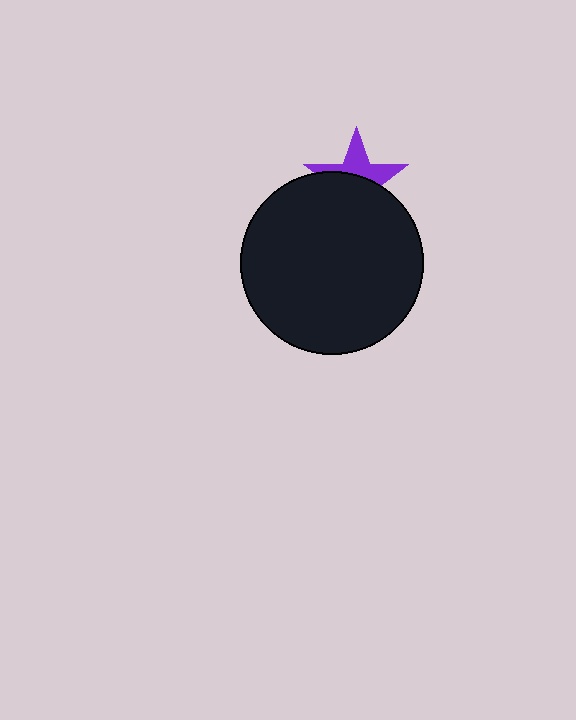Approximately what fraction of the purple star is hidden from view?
Roughly 56% of the purple star is hidden behind the black circle.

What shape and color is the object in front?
The object in front is a black circle.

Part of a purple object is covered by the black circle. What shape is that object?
It is a star.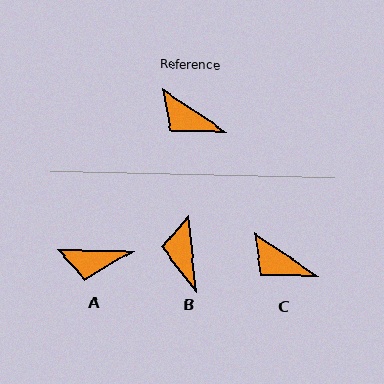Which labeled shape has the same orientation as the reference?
C.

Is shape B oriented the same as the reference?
No, it is off by about 51 degrees.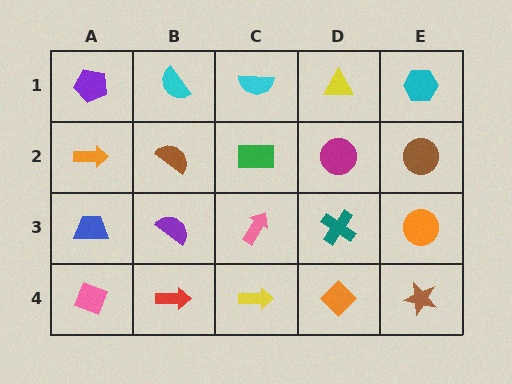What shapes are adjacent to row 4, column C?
A pink arrow (row 3, column C), a red arrow (row 4, column B), an orange diamond (row 4, column D).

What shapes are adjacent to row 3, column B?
A brown semicircle (row 2, column B), a red arrow (row 4, column B), a blue trapezoid (row 3, column A), a pink arrow (row 3, column C).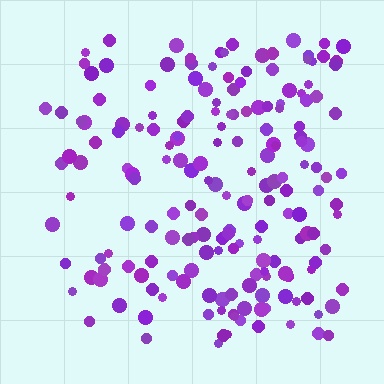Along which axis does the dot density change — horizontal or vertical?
Horizontal.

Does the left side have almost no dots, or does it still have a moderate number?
Still a moderate number, just noticeably fewer than the right.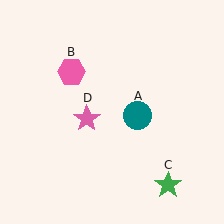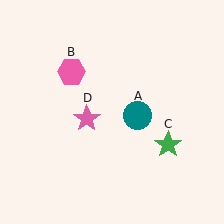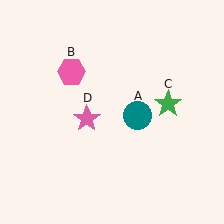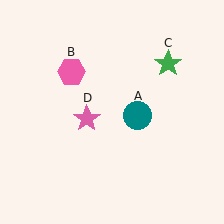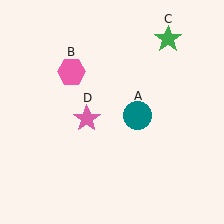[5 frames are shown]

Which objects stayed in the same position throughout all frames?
Teal circle (object A) and pink hexagon (object B) and pink star (object D) remained stationary.